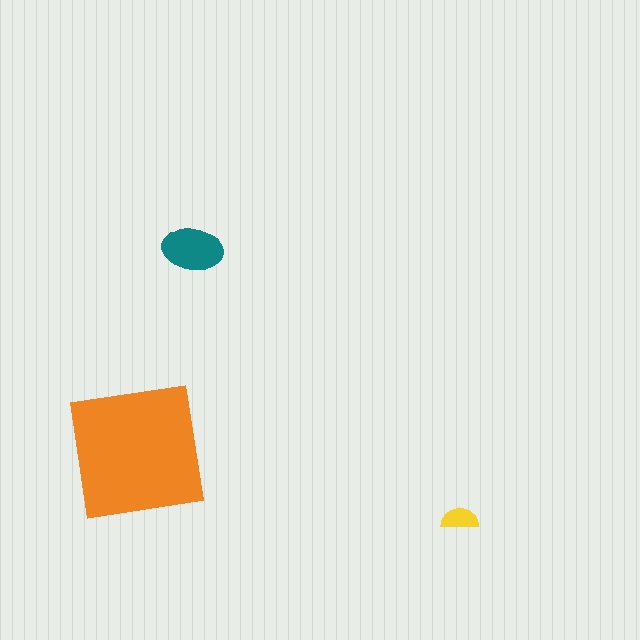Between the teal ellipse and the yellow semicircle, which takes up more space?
The teal ellipse.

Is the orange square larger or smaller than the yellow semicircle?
Larger.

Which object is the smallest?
The yellow semicircle.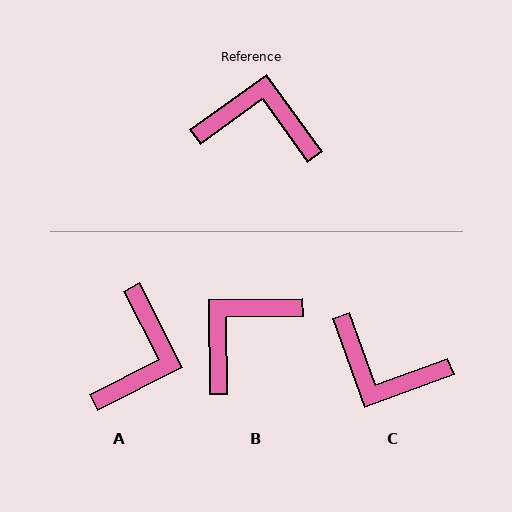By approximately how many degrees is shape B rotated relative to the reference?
Approximately 55 degrees counter-clockwise.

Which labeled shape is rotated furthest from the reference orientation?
C, about 164 degrees away.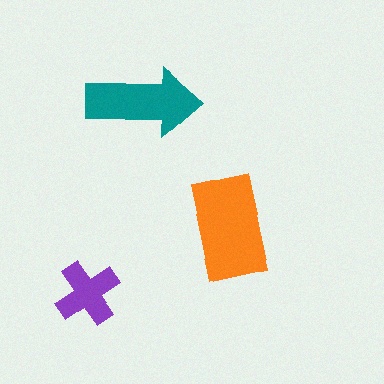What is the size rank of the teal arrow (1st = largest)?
2nd.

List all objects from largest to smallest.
The orange rectangle, the teal arrow, the purple cross.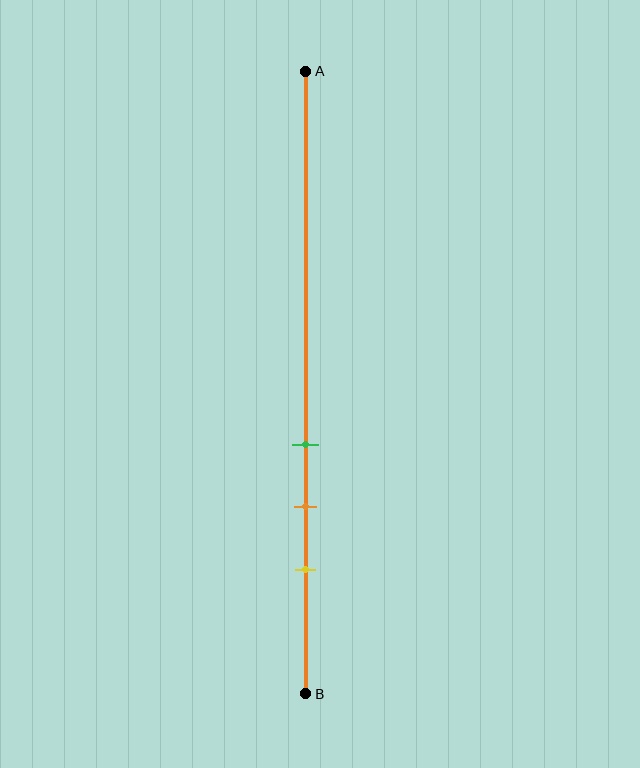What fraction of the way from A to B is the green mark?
The green mark is approximately 60% (0.6) of the way from A to B.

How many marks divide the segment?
There are 3 marks dividing the segment.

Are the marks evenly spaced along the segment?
Yes, the marks are approximately evenly spaced.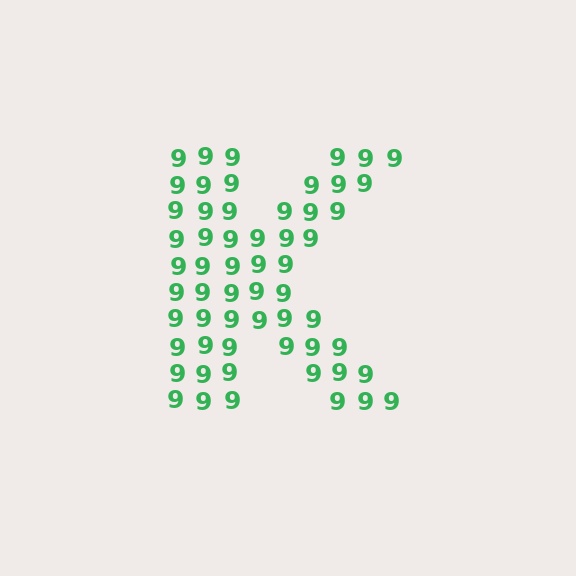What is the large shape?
The large shape is the letter K.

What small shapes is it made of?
It is made of small digit 9's.